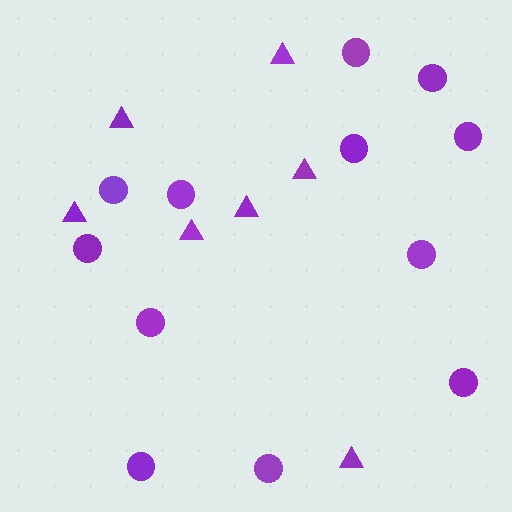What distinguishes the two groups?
There are 2 groups: one group of triangles (7) and one group of circles (12).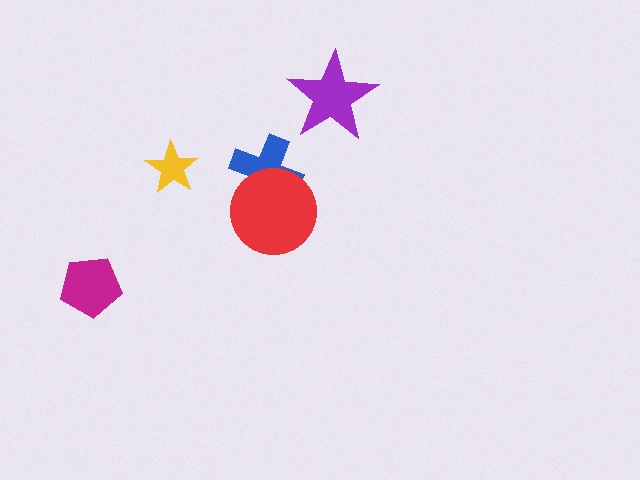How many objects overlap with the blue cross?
1 object overlaps with the blue cross.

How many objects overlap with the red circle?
1 object overlaps with the red circle.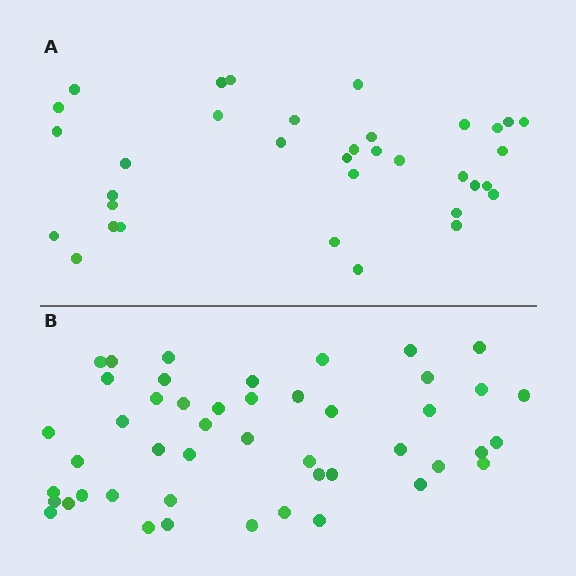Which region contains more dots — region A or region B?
Region B (the bottom region) has more dots.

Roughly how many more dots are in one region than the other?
Region B has roughly 12 or so more dots than region A.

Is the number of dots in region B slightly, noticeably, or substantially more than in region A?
Region B has noticeably more, but not dramatically so. The ratio is roughly 1.3 to 1.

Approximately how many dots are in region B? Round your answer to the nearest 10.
About 50 dots. (The exact count is 47, which rounds to 50.)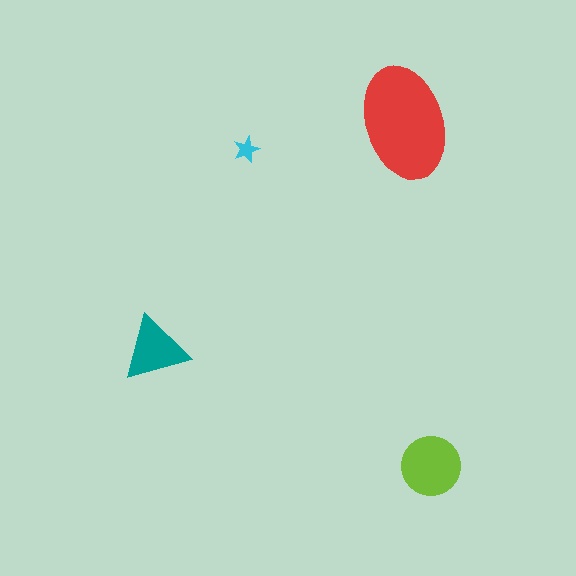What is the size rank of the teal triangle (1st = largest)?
3rd.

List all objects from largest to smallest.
The red ellipse, the lime circle, the teal triangle, the cyan star.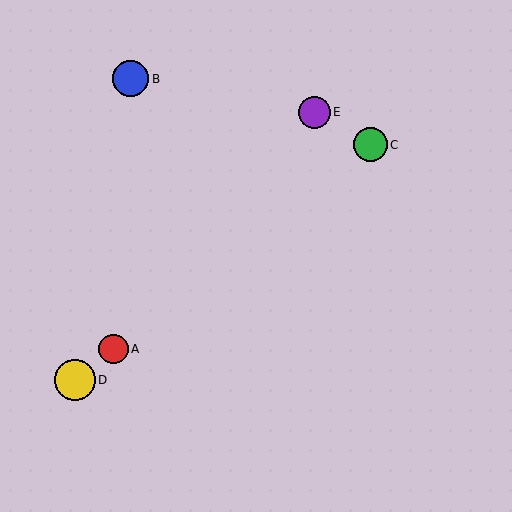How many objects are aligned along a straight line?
3 objects (A, C, D) are aligned along a straight line.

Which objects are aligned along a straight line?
Objects A, C, D are aligned along a straight line.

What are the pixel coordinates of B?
Object B is at (131, 79).